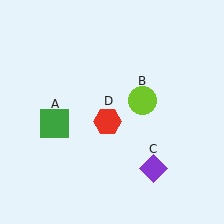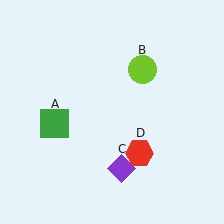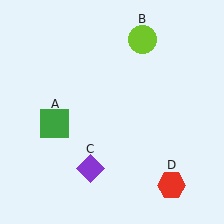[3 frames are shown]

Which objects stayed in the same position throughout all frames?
Green square (object A) remained stationary.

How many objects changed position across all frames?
3 objects changed position: lime circle (object B), purple diamond (object C), red hexagon (object D).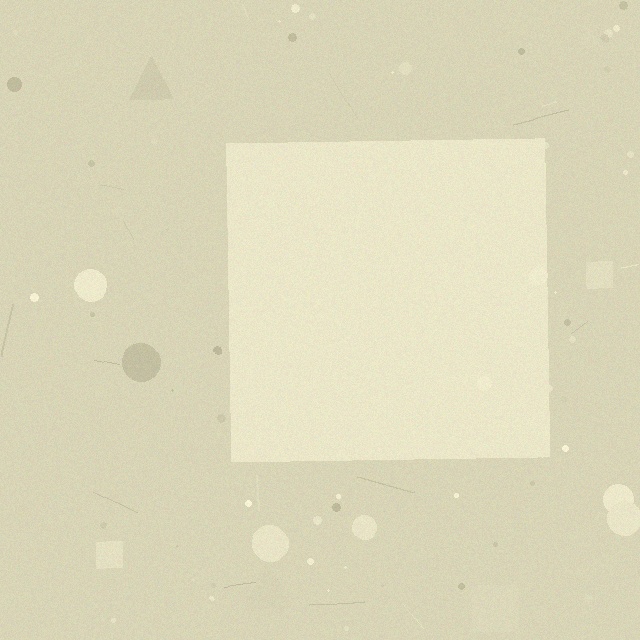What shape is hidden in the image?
A square is hidden in the image.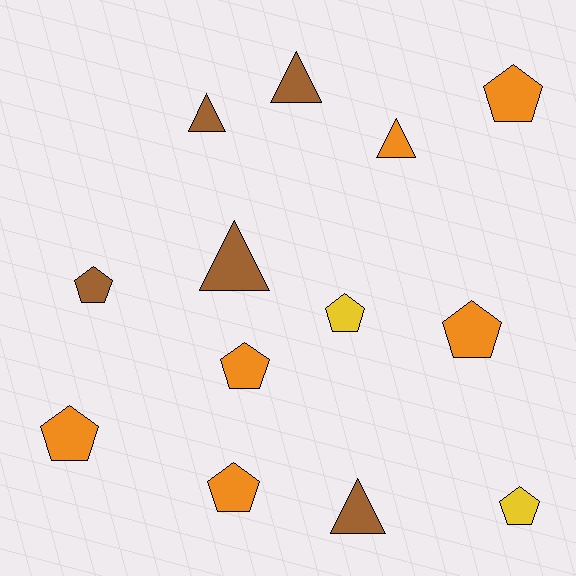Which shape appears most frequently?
Pentagon, with 8 objects.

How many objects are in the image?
There are 13 objects.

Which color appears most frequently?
Orange, with 6 objects.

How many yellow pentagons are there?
There are 2 yellow pentagons.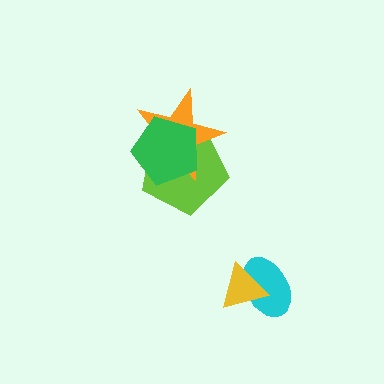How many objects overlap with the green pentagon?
2 objects overlap with the green pentagon.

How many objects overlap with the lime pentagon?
2 objects overlap with the lime pentagon.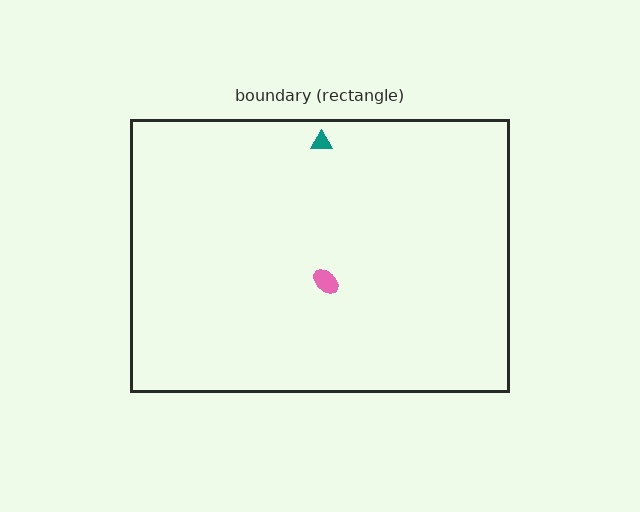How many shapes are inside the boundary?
2 inside, 0 outside.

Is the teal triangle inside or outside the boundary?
Inside.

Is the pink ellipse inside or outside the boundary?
Inside.